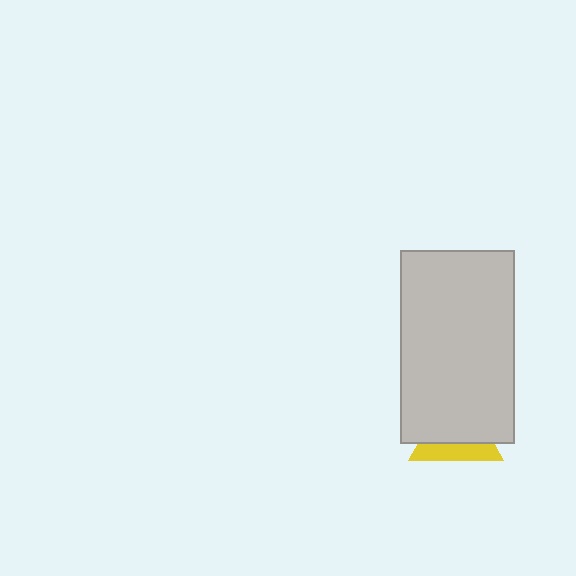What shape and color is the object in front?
The object in front is a light gray rectangle.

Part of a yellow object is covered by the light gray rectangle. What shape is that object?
It is a triangle.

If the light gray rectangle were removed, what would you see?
You would see the complete yellow triangle.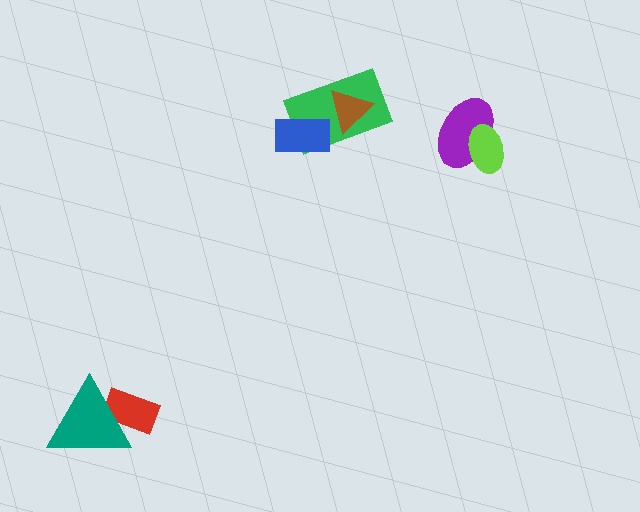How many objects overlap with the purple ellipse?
1 object overlaps with the purple ellipse.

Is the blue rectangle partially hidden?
No, no other shape covers it.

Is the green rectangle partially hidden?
Yes, it is partially covered by another shape.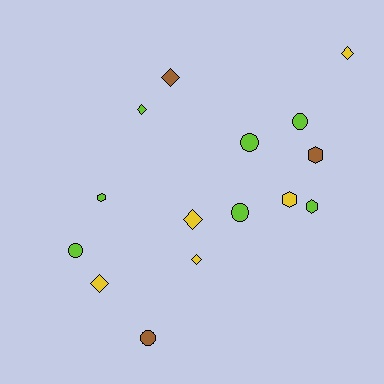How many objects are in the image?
There are 15 objects.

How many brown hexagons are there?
There is 1 brown hexagon.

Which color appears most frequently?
Lime, with 7 objects.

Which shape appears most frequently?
Diamond, with 6 objects.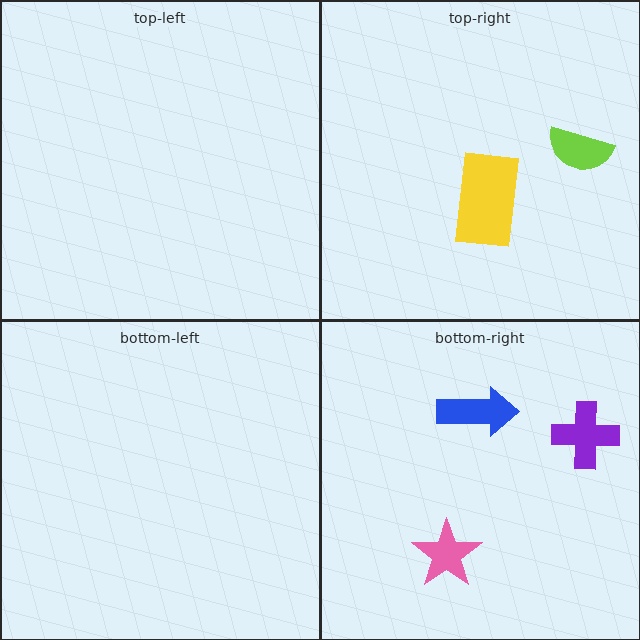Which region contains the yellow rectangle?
The top-right region.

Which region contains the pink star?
The bottom-right region.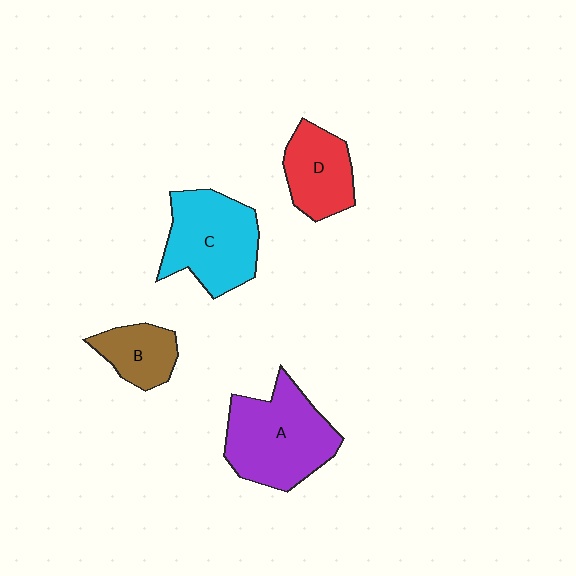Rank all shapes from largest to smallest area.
From largest to smallest: A (purple), C (cyan), D (red), B (brown).